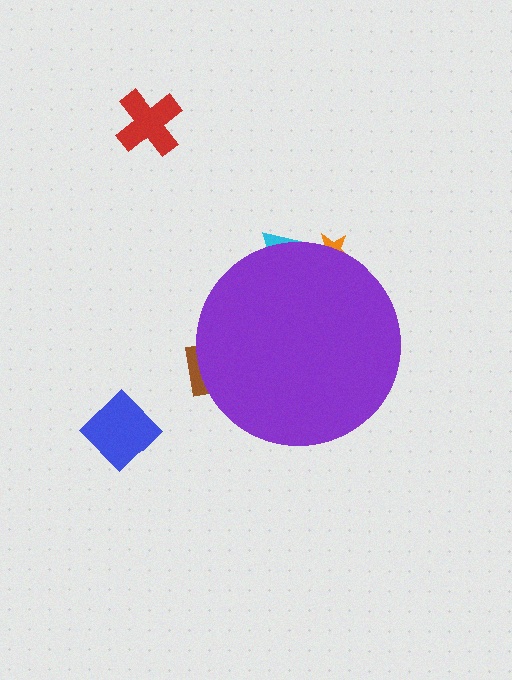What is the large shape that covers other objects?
A purple circle.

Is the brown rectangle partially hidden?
Yes, the brown rectangle is partially hidden behind the purple circle.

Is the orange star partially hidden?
Yes, the orange star is partially hidden behind the purple circle.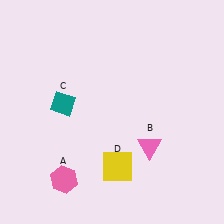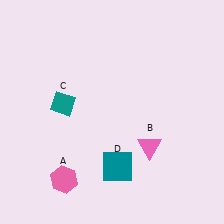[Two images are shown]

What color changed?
The square (D) changed from yellow in Image 1 to teal in Image 2.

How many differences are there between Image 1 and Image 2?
There is 1 difference between the two images.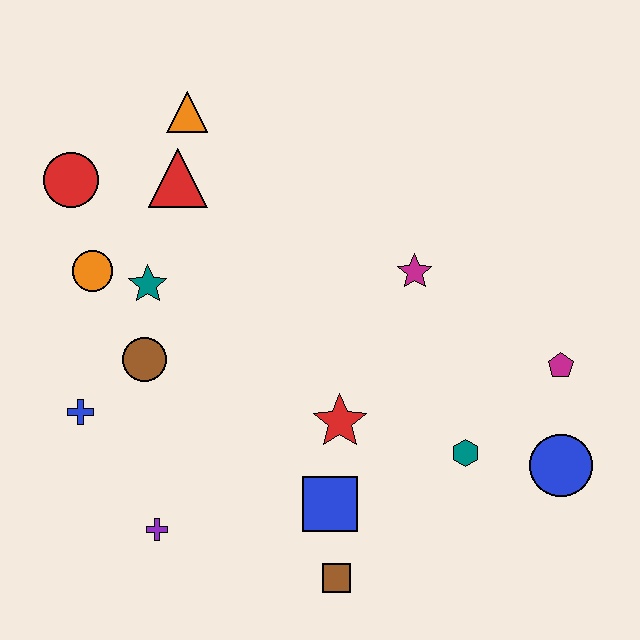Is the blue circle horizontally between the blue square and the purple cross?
No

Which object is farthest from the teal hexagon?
The red circle is farthest from the teal hexagon.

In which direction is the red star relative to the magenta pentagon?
The red star is to the left of the magenta pentagon.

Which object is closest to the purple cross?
The blue cross is closest to the purple cross.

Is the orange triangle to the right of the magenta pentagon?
No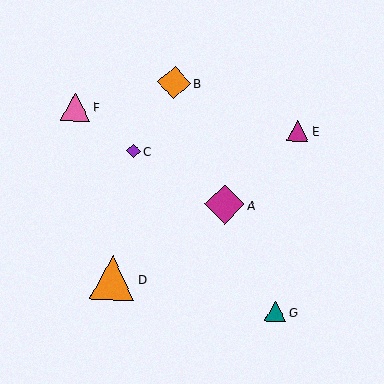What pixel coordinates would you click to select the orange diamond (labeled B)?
Click at (174, 83) to select the orange diamond B.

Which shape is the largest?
The orange triangle (labeled D) is the largest.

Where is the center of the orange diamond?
The center of the orange diamond is at (174, 83).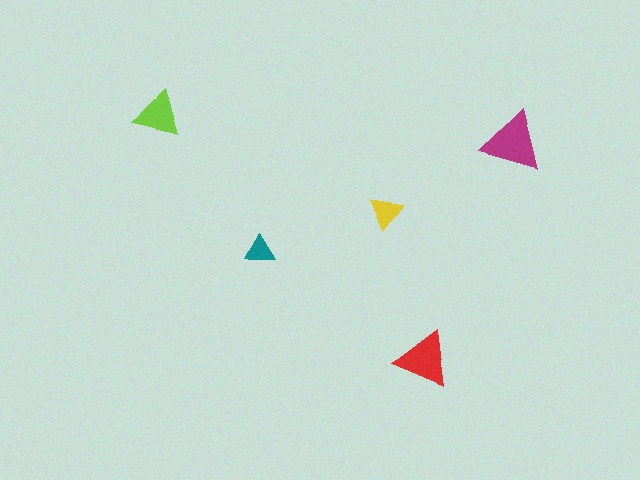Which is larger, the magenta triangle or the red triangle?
The magenta one.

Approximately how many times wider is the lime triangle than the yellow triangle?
About 1.5 times wider.